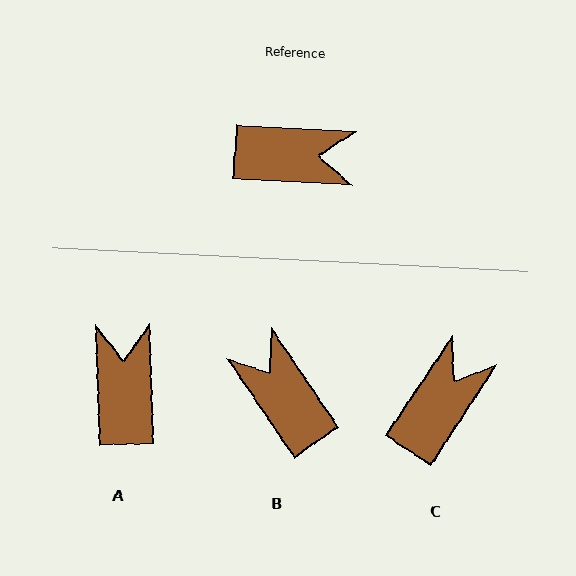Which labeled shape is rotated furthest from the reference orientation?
B, about 128 degrees away.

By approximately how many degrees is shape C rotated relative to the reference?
Approximately 60 degrees counter-clockwise.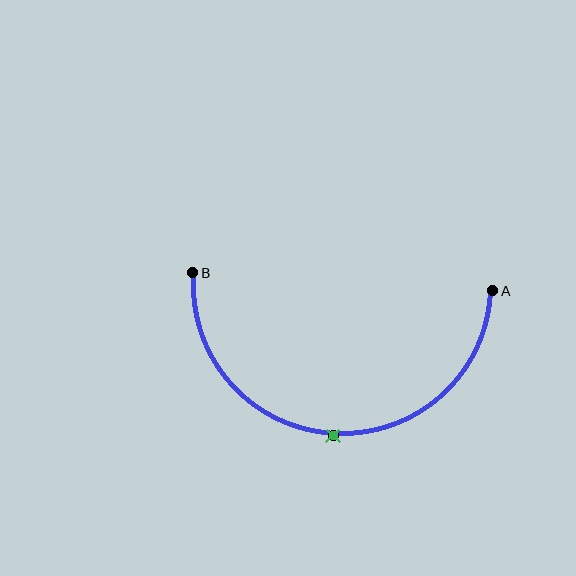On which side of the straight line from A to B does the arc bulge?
The arc bulges below the straight line connecting A and B.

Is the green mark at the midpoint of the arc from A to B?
Yes. The green mark lies on the arc at equal arc-length from both A and B — it is the arc midpoint.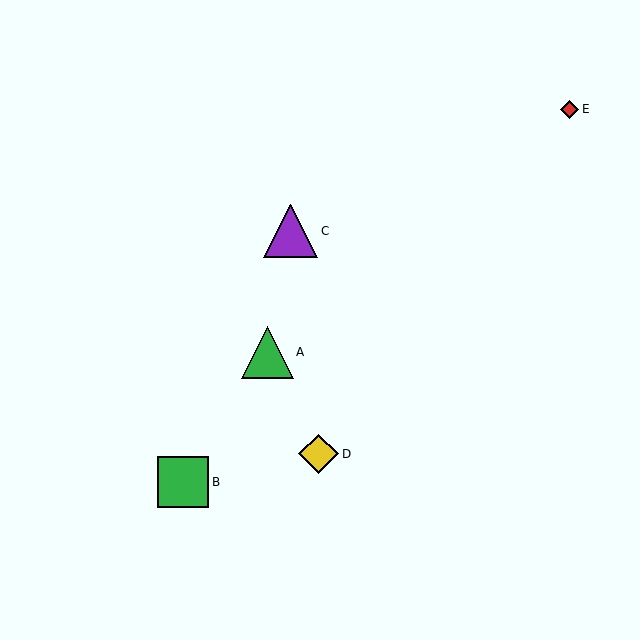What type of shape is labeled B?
Shape B is a green square.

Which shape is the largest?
The purple triangle (labeled C) is the largest.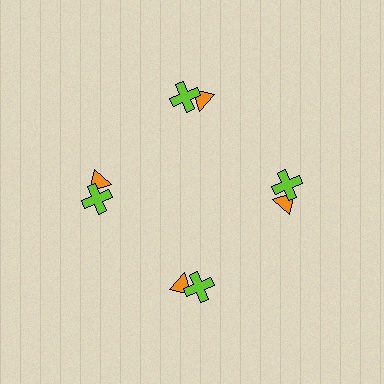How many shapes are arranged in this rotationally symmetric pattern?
There are 8 shapes, arranged in 4 groups of 2.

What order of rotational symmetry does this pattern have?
This pattern has 4-fold rotational symmetry.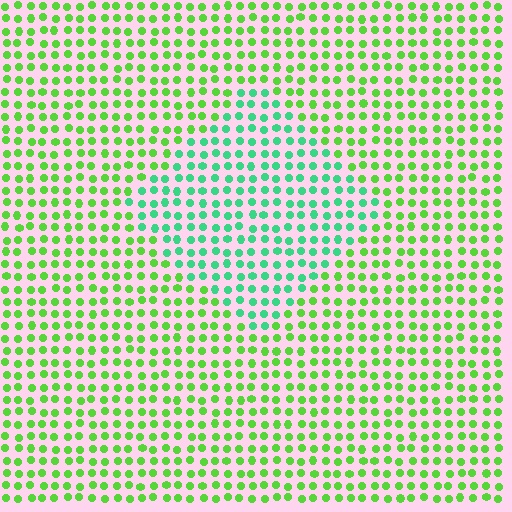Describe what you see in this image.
The image is filled with small lime elements in a uniform arrangement. A diamond-shaped region is visible where the elements are tinted to a slightly different hue, forming a subtle color boundary.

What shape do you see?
I see a diamond.